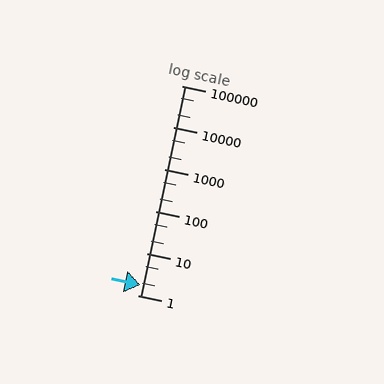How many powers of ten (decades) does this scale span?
The scale spans 5 decades, from 1 to 100000.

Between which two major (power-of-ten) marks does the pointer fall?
The pointer is between 1 and 10.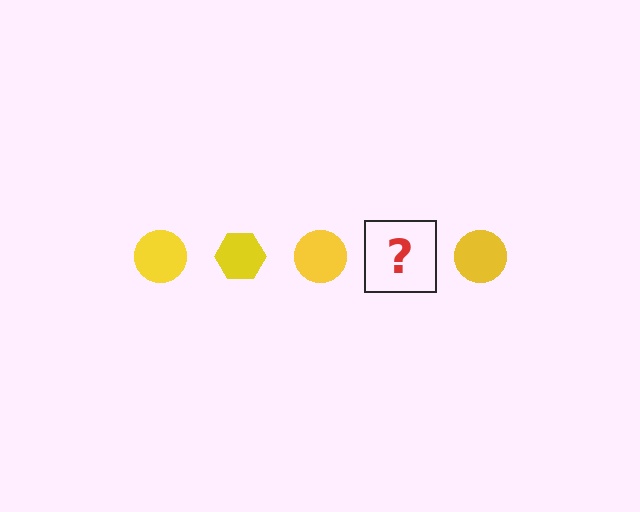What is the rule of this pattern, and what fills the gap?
The rule is that the pattern cycles through circle, hexagon shapes in yellow. The gap should be filled with a yellow hexagon.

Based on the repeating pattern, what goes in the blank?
The blank should be a yellow hexagon.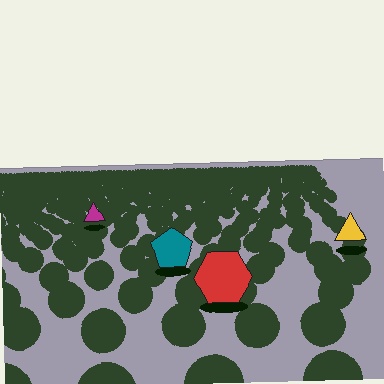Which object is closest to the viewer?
The red hexagon is closest. The texture marks near it are larger and more spread out.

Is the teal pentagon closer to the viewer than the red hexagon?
No. The red hexagon is closer — you can tell from the texture gradient: the ground texture is coarser near it.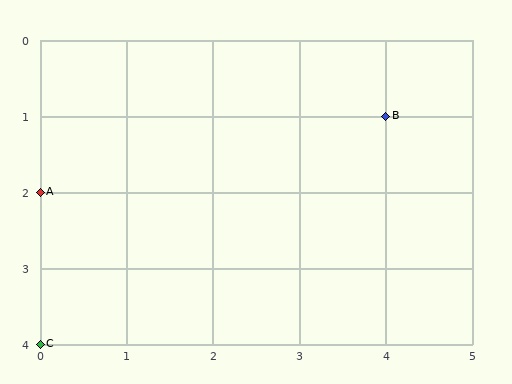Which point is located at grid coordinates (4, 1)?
Point B is at (4, 1).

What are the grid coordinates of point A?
Point A is at grid coordinates (0, 2).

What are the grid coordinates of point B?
Point B is at grid coordinates (4, 1).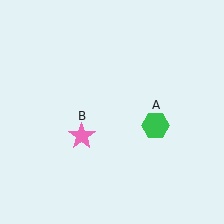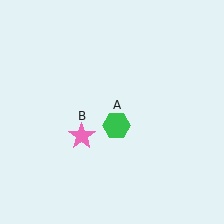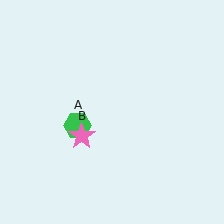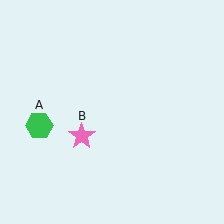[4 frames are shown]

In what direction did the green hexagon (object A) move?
The green hexagon (object A) moved left.